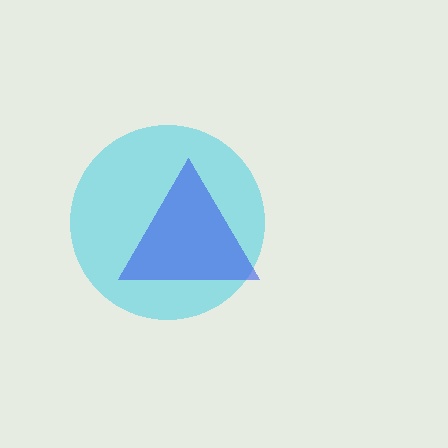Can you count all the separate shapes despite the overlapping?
Yes, there are 2 separate shapes.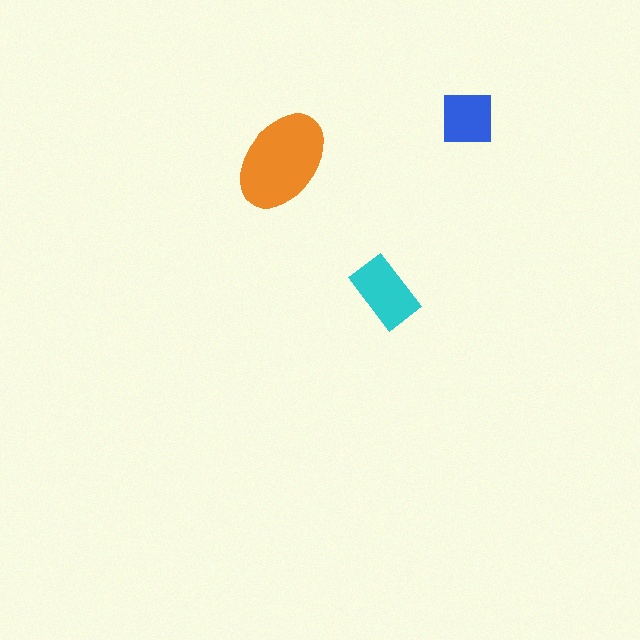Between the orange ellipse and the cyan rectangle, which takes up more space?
The orange ellipse.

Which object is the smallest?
The blue square.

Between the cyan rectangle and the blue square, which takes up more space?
The cyan rectangle.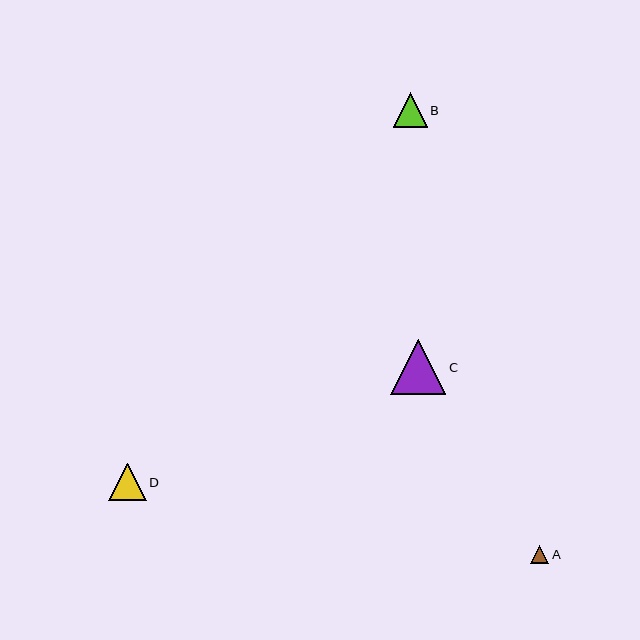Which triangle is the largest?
Triangle C is the largest with a size of approximately 55 pixels.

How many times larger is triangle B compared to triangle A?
Triangle B is approximately 1.9 times the size of triangle A.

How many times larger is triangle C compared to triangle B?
Triangle C is approximately 1.6 times the size of triangle B.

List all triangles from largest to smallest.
From largest to smallest: C, D, B, A.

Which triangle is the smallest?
Triangle A is the smallest with a size of approximately 18 pixels.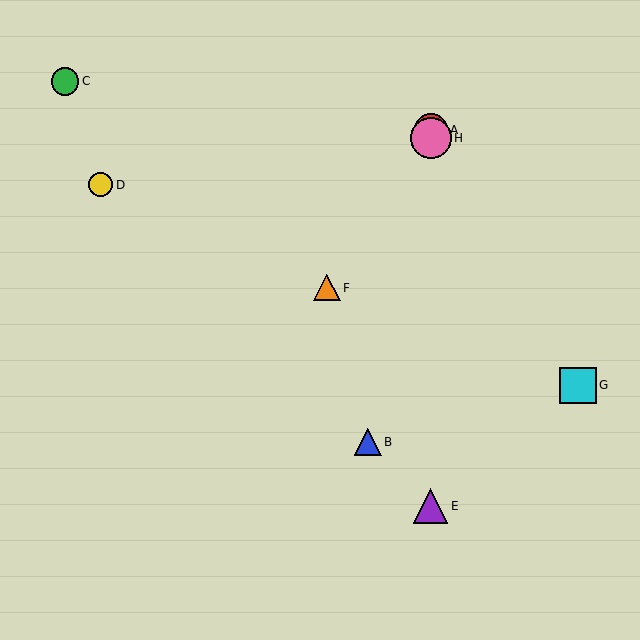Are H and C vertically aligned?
No, H is at x≈431 and C is at x≈65.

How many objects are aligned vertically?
3 objects (A, E, H) are aligned vertically.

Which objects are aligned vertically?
Objects A, E, H are aligned vertically.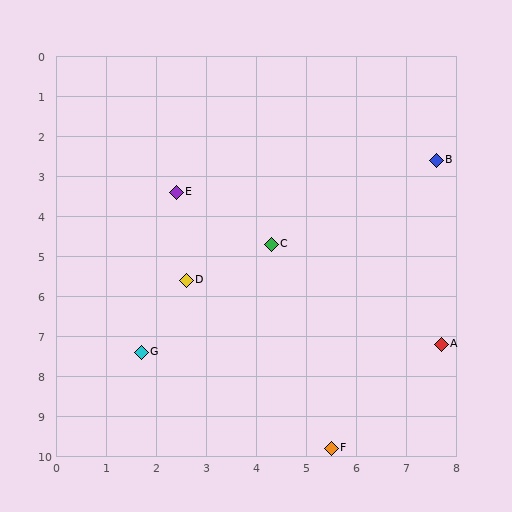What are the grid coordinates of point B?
Point B is at approximately (7.6, 2.6).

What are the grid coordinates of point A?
Point A is at approximately (7.7, 7.2).